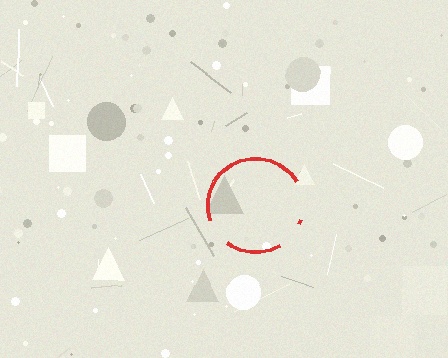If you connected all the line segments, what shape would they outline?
They would outline a circle.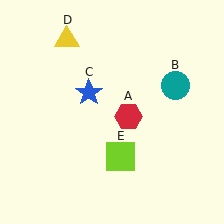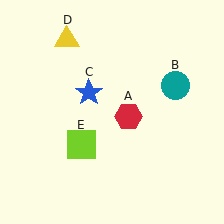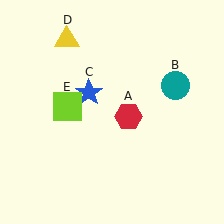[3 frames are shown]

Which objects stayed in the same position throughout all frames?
Red hexagon (object A) and teal circle (object B) and blue star (object C) and yellow triangle (object D) remained stationary.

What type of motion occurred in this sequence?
The lime square (object E) rotated clockwise around the center of the scene.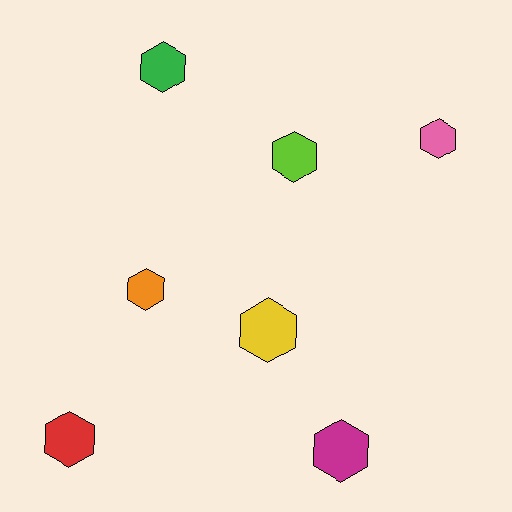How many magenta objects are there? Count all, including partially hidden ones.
There is 1 magenta object.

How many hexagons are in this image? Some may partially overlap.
There are 7 hexagons.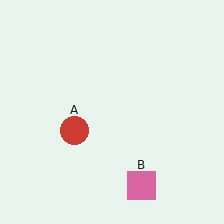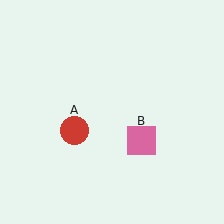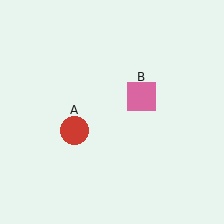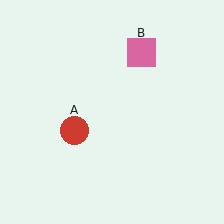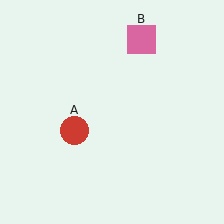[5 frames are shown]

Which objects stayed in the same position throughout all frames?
Red circle (object A) remained stationary.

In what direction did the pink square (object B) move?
The pink square (object B) moved up.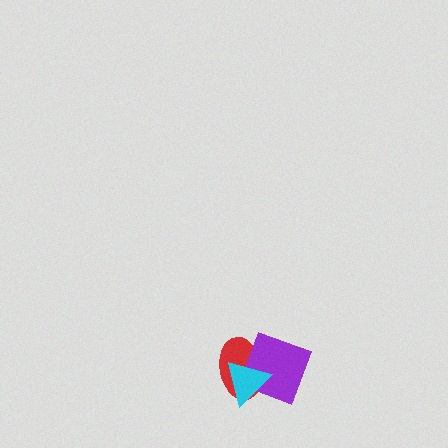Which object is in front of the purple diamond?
The cyan triangle is in front of the purple diamond.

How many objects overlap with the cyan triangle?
2 objects overlap with the cyan triangle.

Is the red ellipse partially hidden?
Yes, it is partially covered by another shape.